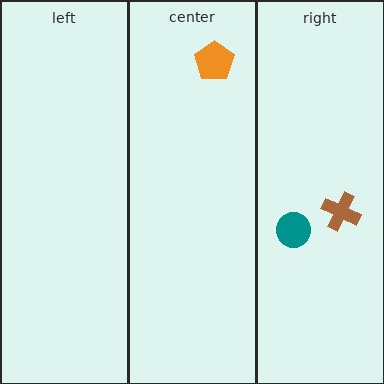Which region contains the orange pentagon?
The center region.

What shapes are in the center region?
The orange pentagon.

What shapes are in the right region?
The teal circle, the brown cross.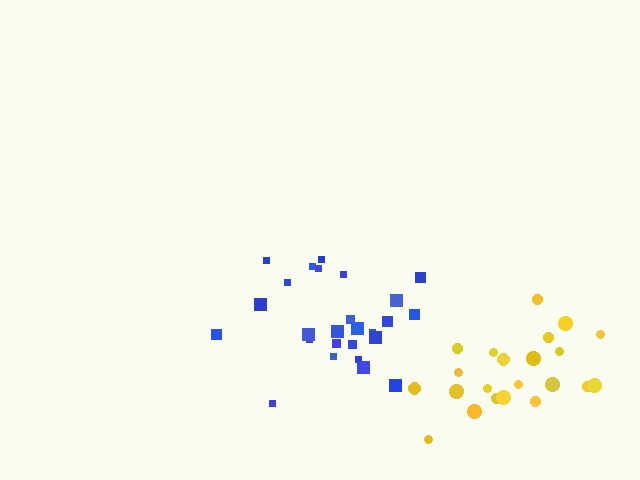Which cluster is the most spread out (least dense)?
Yellow.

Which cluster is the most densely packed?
Blue.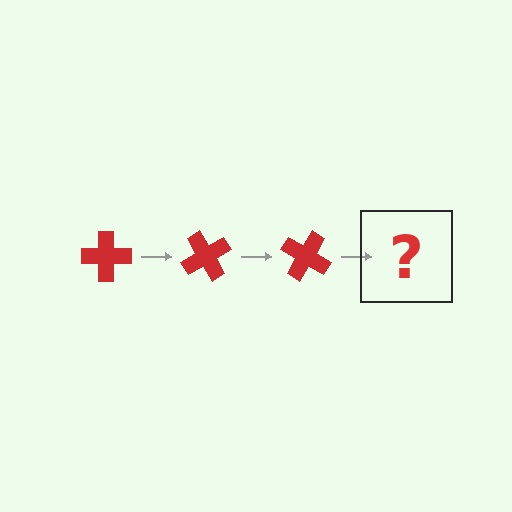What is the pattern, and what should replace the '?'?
The pattern is that the cross rotates 60 degrees each step. The '?' should be a red cross rotated 180 degrees.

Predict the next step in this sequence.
The next step is a red cross rotated 180 degrees.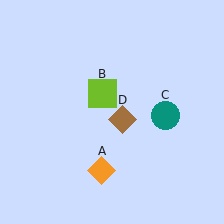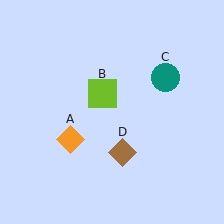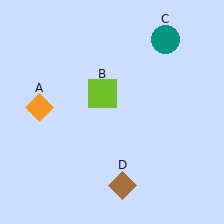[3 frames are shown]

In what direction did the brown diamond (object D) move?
The brown diamond (object D) moved down.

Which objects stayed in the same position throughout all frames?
Lime square (object B) remained stationary.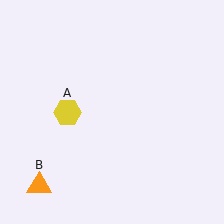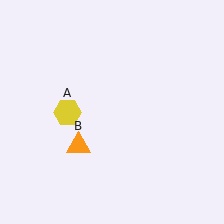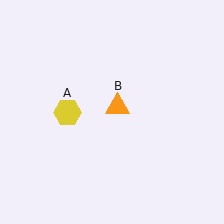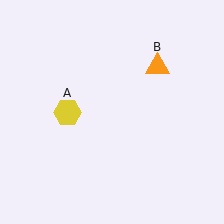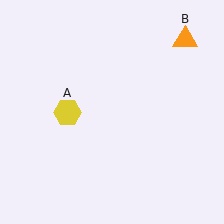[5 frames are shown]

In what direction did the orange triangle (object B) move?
The orange triangle (object B) moved up and to the right.